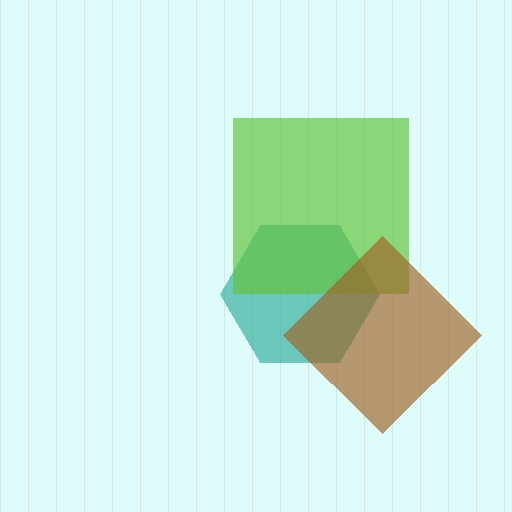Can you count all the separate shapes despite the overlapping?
Yes, there are 3 separate shapes.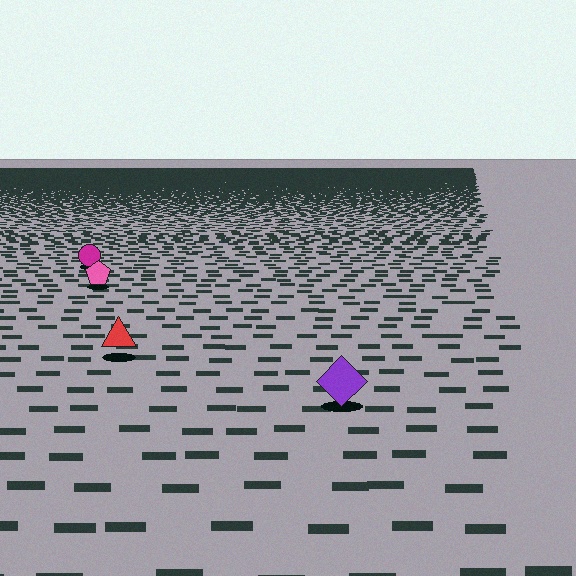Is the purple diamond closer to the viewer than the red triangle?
Yes. The purple diamond is closer — you can tell from the texture gradient: the ground texture is coarser near it.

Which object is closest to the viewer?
The purple diamond is closest. The texture marks near it are larger and more spread out.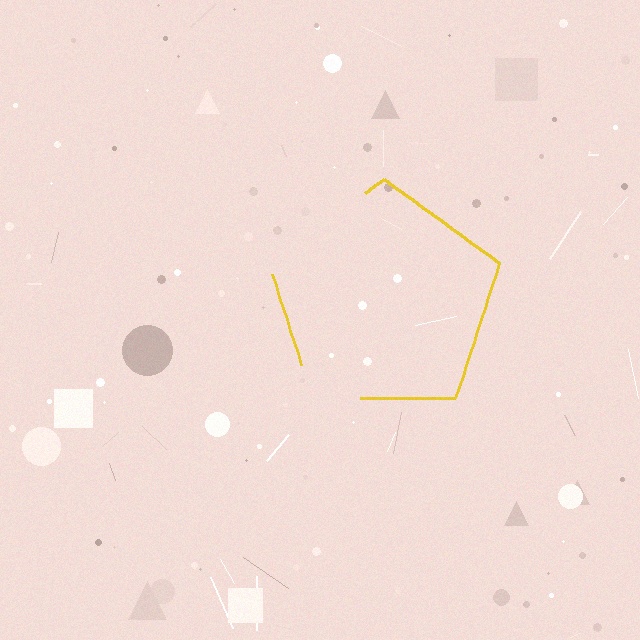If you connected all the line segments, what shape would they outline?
They would outline a pentagon.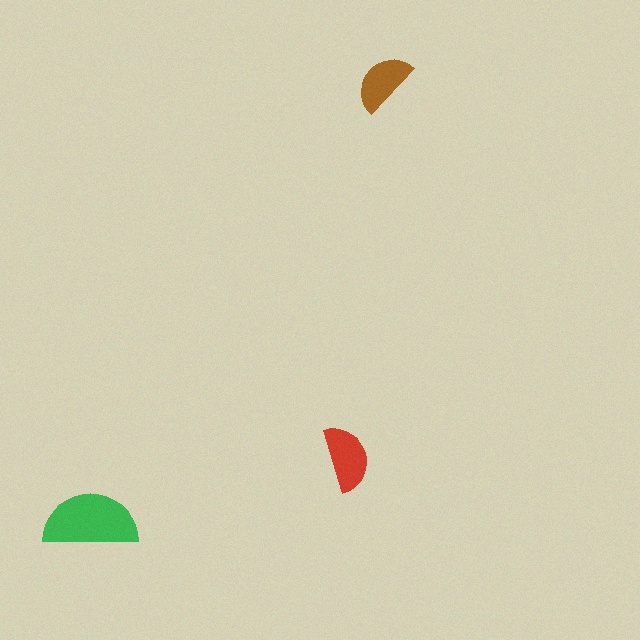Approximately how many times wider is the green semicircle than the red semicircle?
About 1.5 times wider.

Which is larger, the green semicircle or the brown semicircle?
The green one.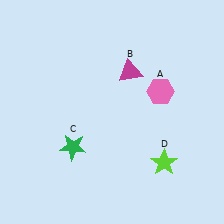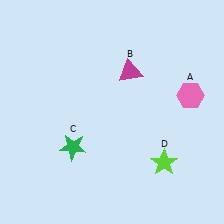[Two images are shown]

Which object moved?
The pink hexagon (A) moved right.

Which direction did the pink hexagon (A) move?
The pink hexagon (A) moved right.